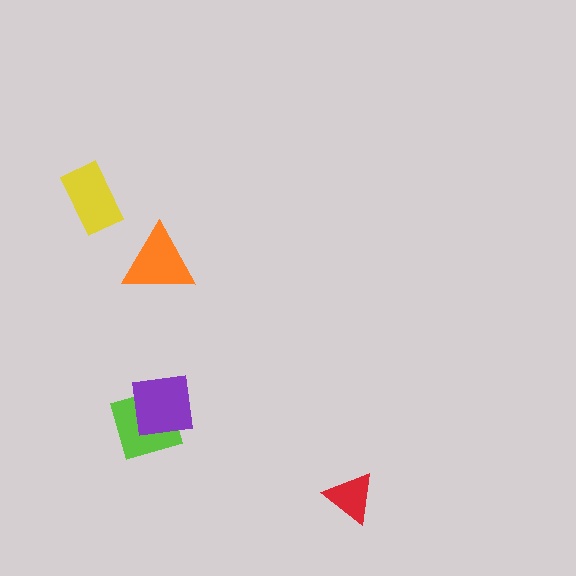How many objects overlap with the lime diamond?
1 object overlaps with the lime diamond.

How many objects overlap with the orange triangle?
0 objects overlap with the orange triangle.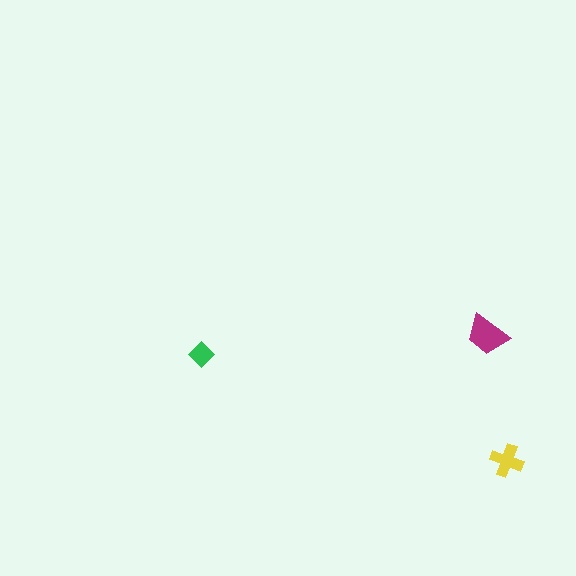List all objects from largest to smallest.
The magenta trapezoid, the yellow cross, the green diamond.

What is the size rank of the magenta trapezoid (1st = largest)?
1st.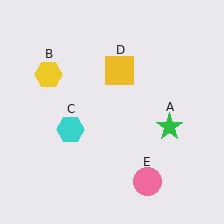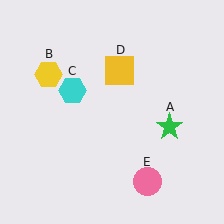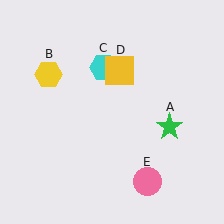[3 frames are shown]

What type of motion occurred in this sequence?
The cyan hexagon (object C) rotated clockwise around the center of the scene.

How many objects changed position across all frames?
1 object changed position: cyan hexagon (object C).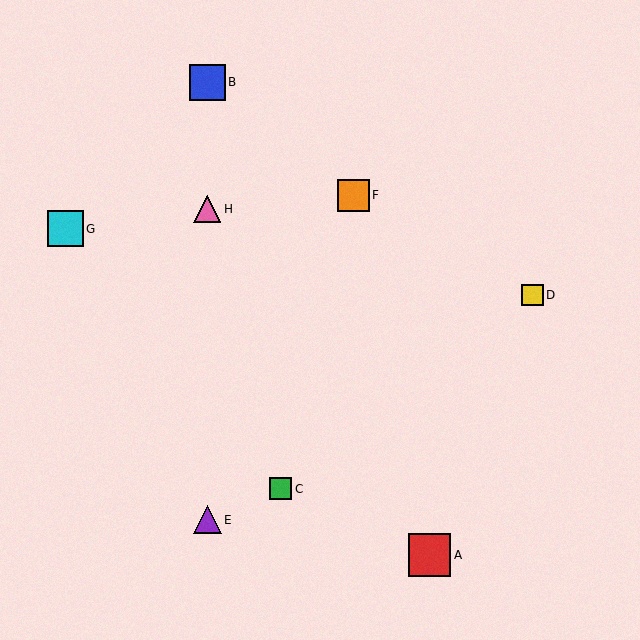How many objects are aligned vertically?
3 objects (B, E, H) are aligned vertically.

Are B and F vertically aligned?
No, B is at x≈207 and F is at x≈353.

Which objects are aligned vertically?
Objects B, E, H are aligned vertically.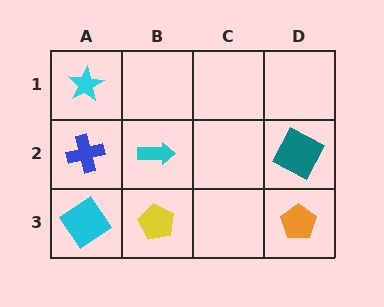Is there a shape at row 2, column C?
No, that cell is empty.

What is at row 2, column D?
A teal square.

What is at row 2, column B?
A cyan arrow.